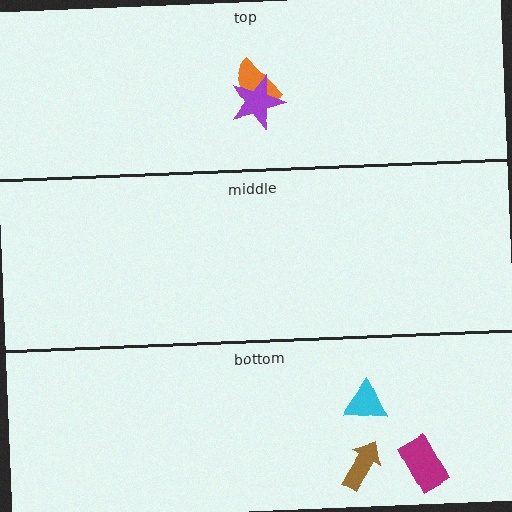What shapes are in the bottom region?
The magenta rectangle, the cyan triangle, the brown arrow.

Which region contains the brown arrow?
The bottom region.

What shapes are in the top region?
The orange semicircle, the purple star.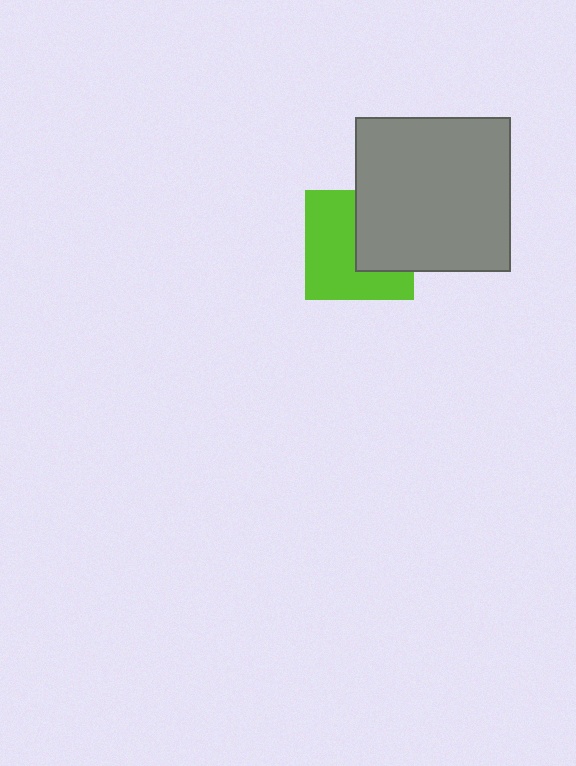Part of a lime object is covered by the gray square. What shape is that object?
It is a square.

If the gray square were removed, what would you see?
You would see the complete lime square.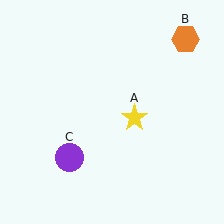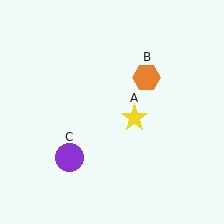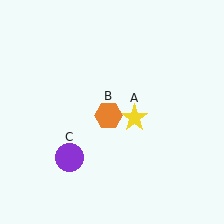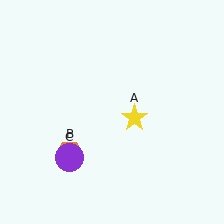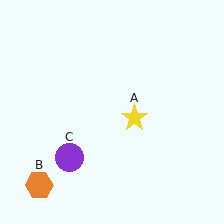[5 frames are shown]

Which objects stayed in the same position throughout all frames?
Yellow star (object A) and purple circle (object C) remained stationary.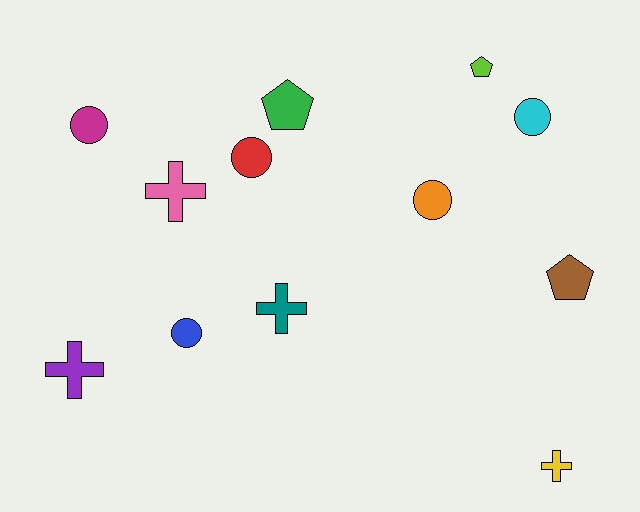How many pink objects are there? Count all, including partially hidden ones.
There is 1 pink object.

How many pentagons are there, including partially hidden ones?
There are 3 pentagons.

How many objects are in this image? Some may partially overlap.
There are 12 objects.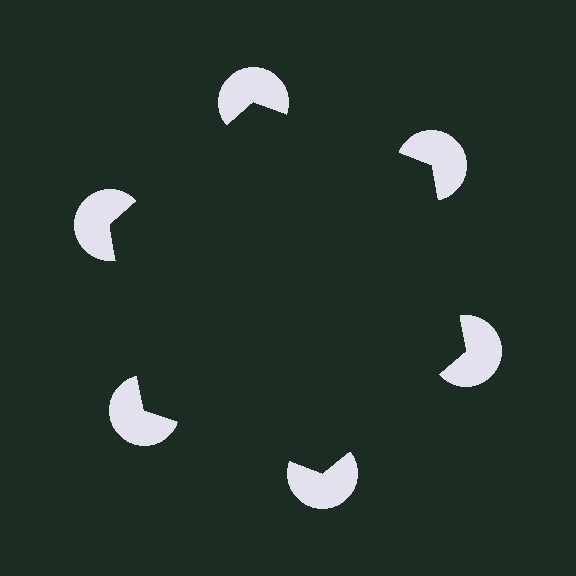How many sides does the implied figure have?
6 sides.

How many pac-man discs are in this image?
There are 6 — one at each vertex of the illusory hexagon.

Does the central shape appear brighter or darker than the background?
It typically appears slightly darker than the background, even though no actual brightness change is drawn.